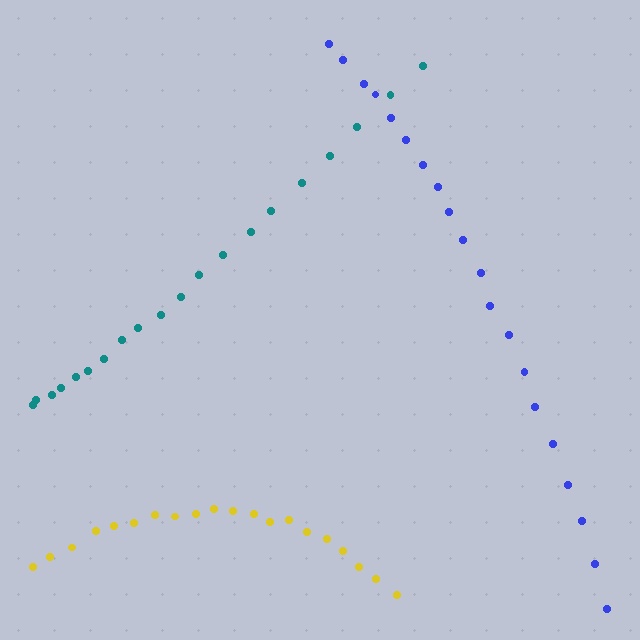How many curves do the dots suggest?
There are 3 distinct paths.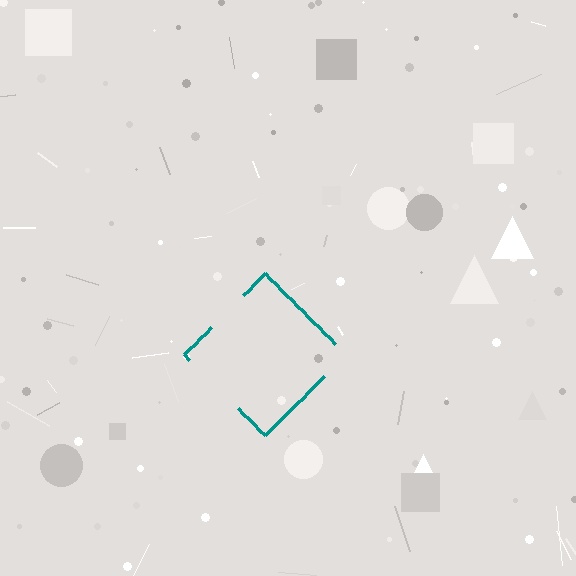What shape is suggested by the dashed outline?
The dashed outline suggests a diamond.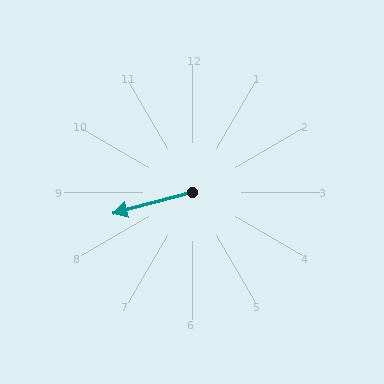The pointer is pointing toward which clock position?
Roughly 8 o'clock.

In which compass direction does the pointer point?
West.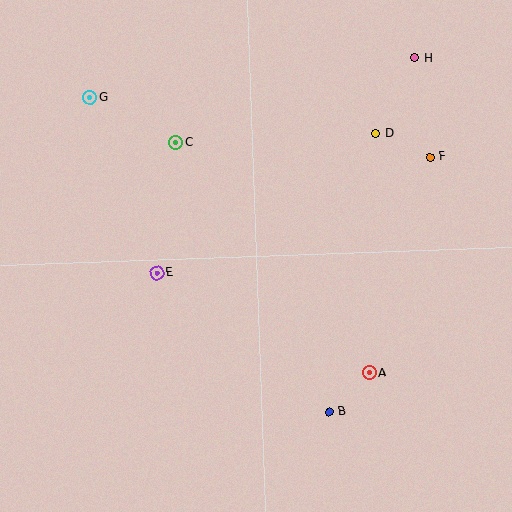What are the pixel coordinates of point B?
Point B is at (329, 412).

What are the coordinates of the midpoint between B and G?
The midpoint between B and G is at (210, 255).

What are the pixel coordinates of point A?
Point A is at (370, 373).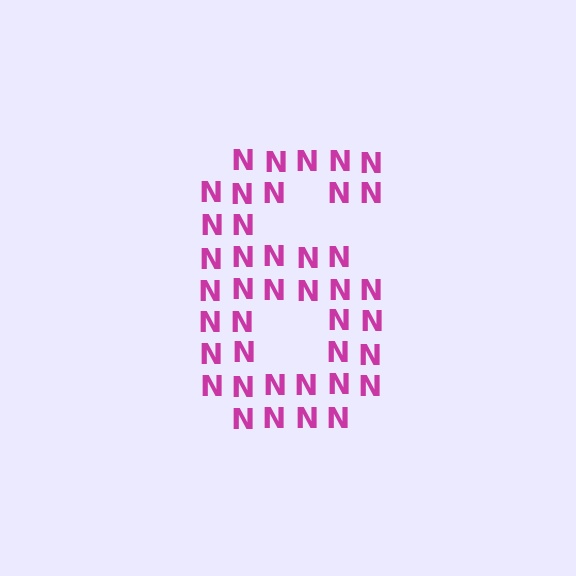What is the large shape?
The large shape is the digit 6.